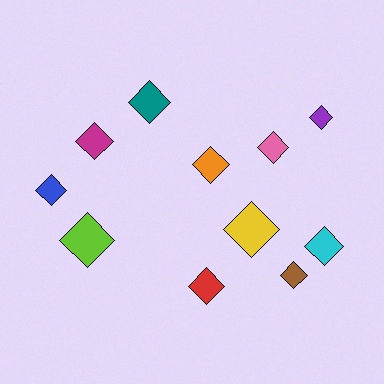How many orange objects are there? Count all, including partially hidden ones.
There is 1 orange object.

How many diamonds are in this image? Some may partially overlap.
There are 11 diamonds.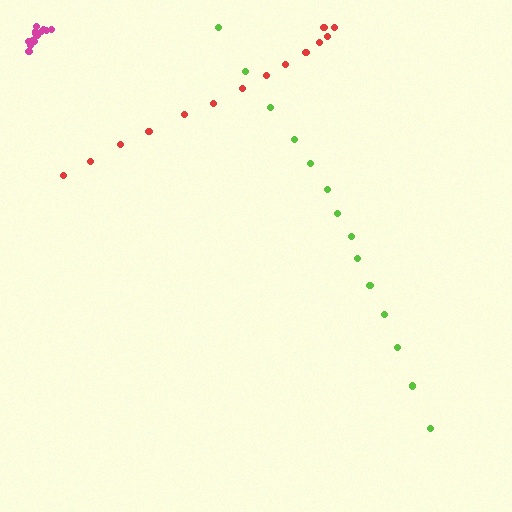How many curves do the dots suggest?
There are 3 distinct paths.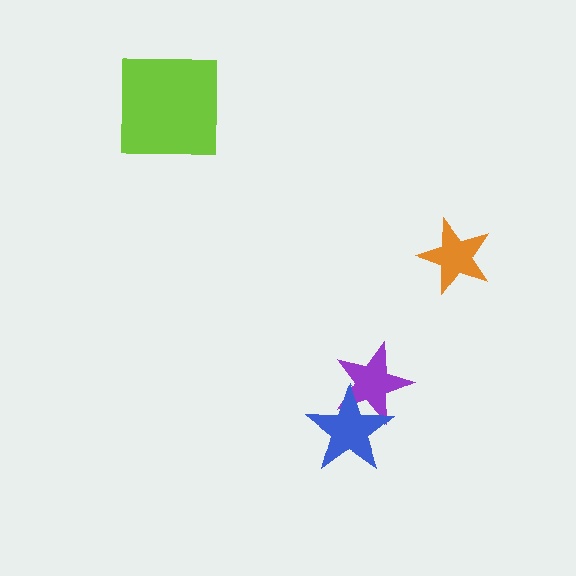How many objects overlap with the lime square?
0 objects overlap with the lime square.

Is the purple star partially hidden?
Yes, it is partially covered by another shape.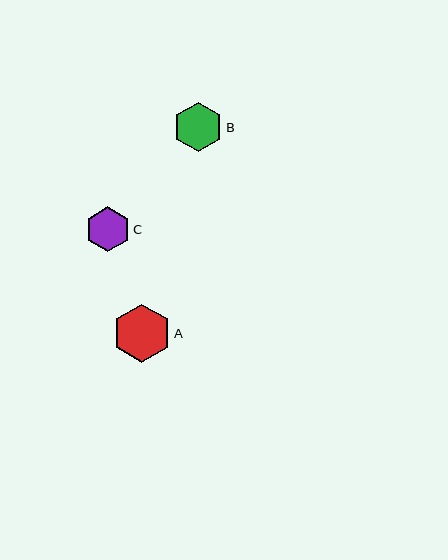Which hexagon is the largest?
Hexagon A is the largest with a size of approximately 58 pixels.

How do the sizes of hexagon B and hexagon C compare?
Hexagon B and hexagon C are approximately the same size.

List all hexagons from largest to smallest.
From largest to smallest: A, B, C.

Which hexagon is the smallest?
Hexagon C is the smallest with a size of approximately 45 pixels.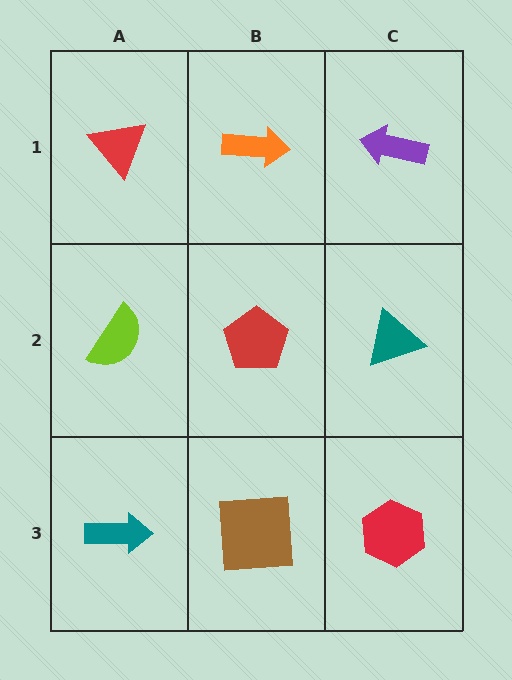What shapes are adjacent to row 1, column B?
A red pentagon (row 2, column B), a red triangle (row 1, column A), a purple arrow (row 1, column C).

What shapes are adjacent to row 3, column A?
A lime semicircle (row 2, column A), a brown square (row 3, column B).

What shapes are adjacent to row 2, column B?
An orange arrow (row 1, column B), a brown square (row 3, column B), a lime semicircle (row 2, column A), a teal triangle (row 2, column C).